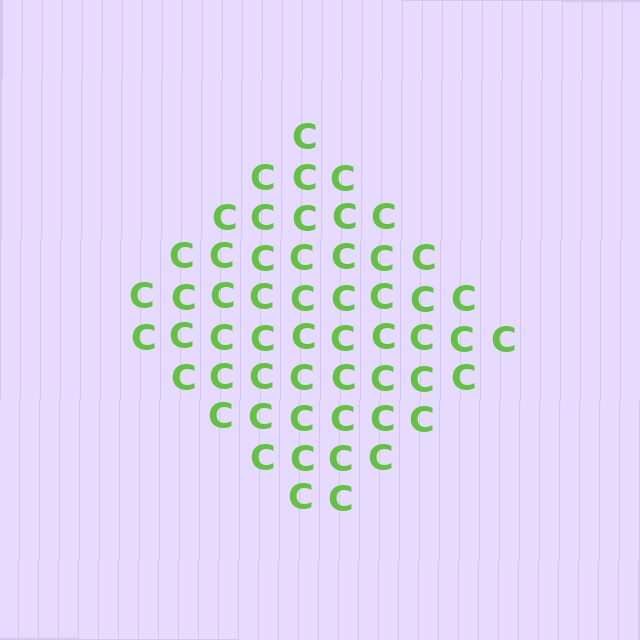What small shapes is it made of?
It is made of small letter C's.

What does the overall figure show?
The overall figure shows a diamond.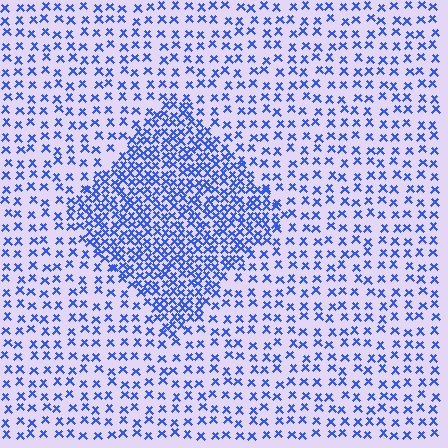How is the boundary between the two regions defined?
The boundary is defined by a change in element density (approximately 2.3x ratio). All elements are the same color, size, and shape.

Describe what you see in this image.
The image contains small blue elements arranged at two different densities. A diamond-shaped region is visible where the elements are more densely packed than the surrounding area.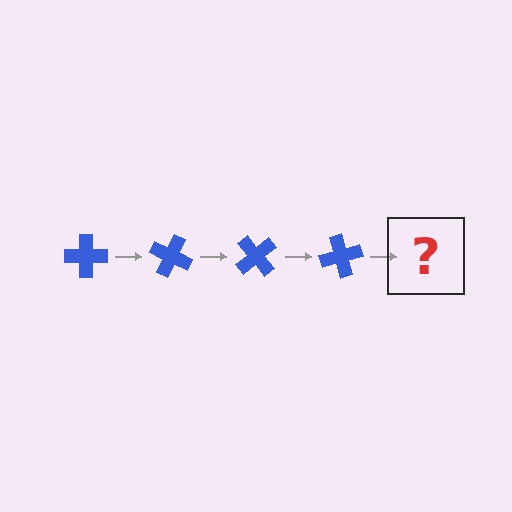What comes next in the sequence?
The next element should be a blue cross rotated 100 degrees.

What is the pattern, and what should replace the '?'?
The pattern is that the cross rotates 25 degrees each step. The '?' should be a blue cross rotated 100 degrees.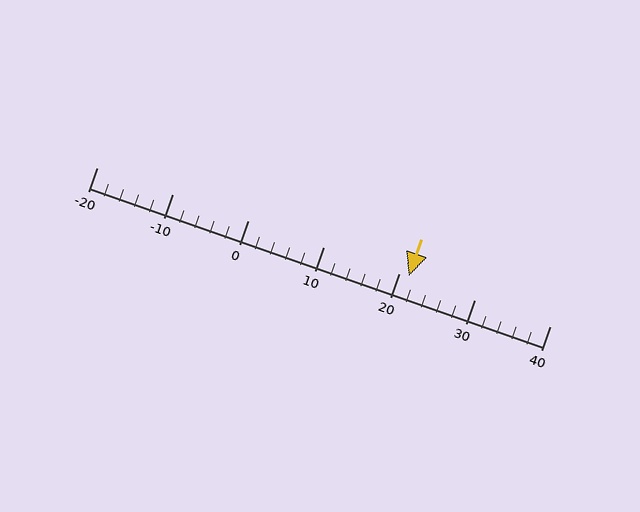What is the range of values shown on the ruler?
The ruler shows values from -20 to 40.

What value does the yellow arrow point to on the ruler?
The yellow arrow points to approximately 21.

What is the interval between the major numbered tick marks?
The major tick marks are spaced 10 units apart.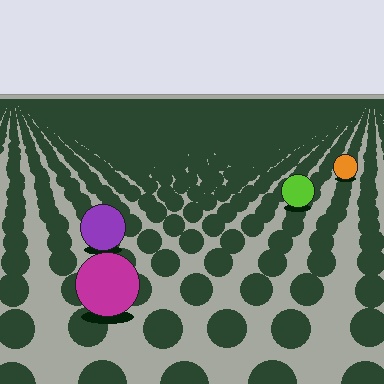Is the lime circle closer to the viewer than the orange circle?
Yes. The lime circle is closer — you can tell from the texture gradient: the ground texture is coarser near it.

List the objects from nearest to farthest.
From nearest to farthest: the magenta circle, the purple circle, the lime circle, the orange circle.